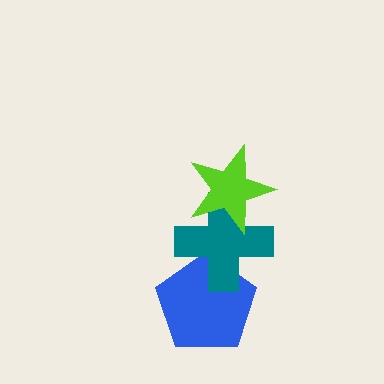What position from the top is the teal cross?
The teal cross is 2nd from the top.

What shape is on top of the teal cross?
The lime star is on top of the teal cross.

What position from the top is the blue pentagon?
The blue pentagon is 3rd from the top.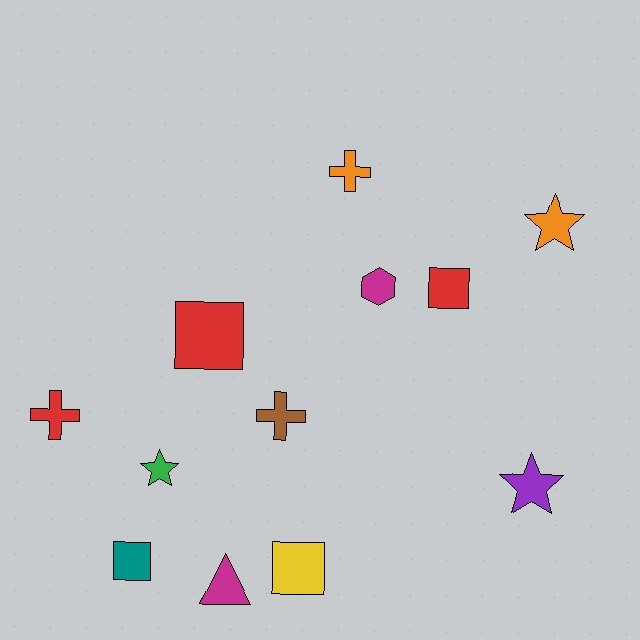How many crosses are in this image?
There are 3 crosses.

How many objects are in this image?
There are 12 objects.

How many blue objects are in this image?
There are no blue objects.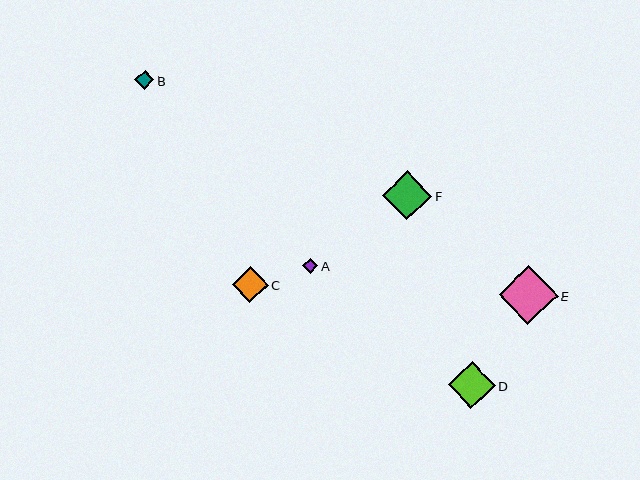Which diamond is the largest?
Diamond E is the largest with a size of approximately 59 pixels.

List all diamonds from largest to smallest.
From largest to smallest: E, F, D, C, B, A.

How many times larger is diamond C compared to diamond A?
Diamond C is approximately 2.4 times the size of diamond A.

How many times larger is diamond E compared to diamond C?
Diamond E is approximately 1.6 times the size of diamond C.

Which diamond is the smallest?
Diamond A is the smallest with a size of approximately 15 pixels.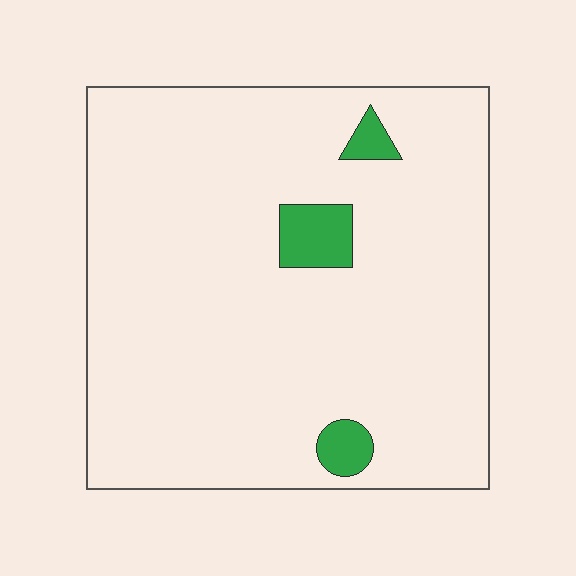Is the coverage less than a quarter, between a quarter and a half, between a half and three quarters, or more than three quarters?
Less than a quarter.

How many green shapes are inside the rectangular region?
3.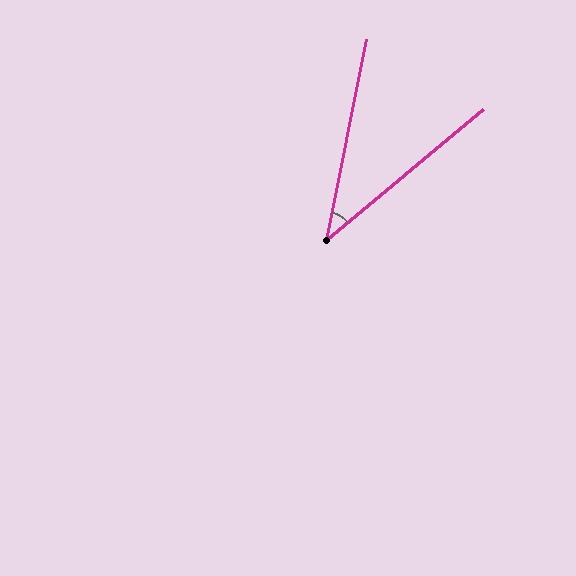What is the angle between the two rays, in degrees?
Approximately 39 degrees.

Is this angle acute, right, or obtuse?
It is acute.